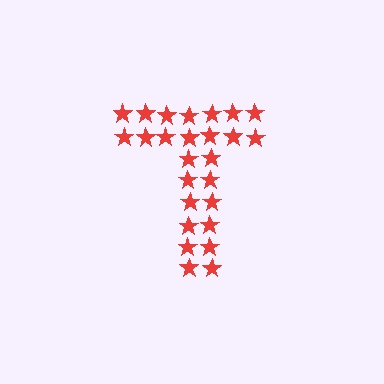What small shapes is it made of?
It is made of small stars.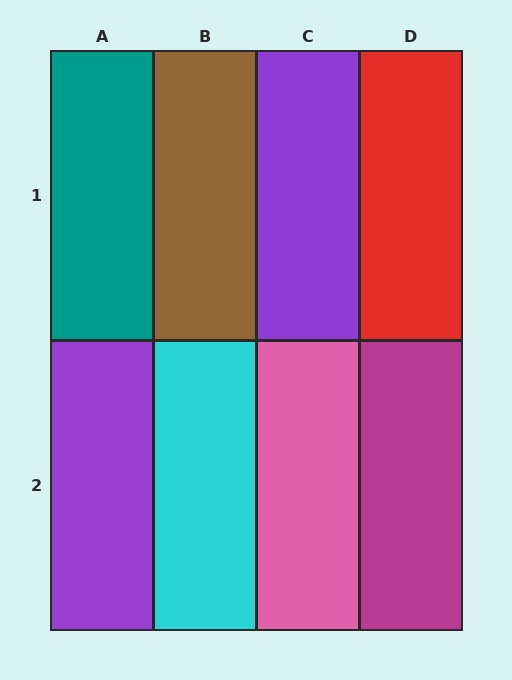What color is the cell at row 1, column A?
Teal.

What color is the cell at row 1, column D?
Red.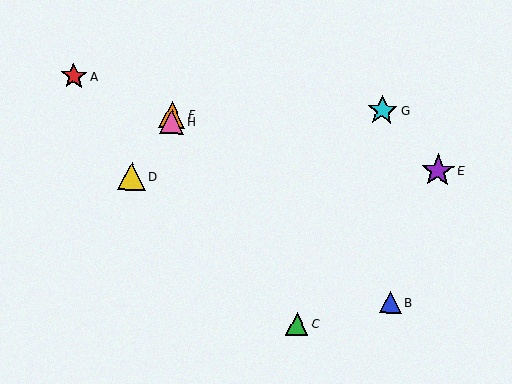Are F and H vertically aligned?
Yes, both are at x≈172.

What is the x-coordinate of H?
Object H is at x≈172.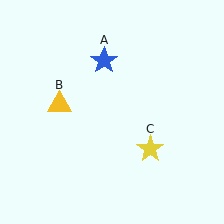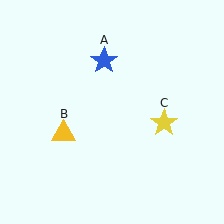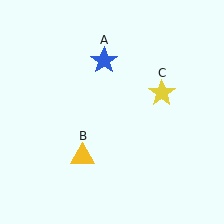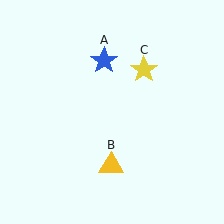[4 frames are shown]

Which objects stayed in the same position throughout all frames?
Blue star (object A) remained stationary.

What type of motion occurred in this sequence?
The yellow triangle (object B), yellow star (object C) rotated counterclockwise around the center of the scene.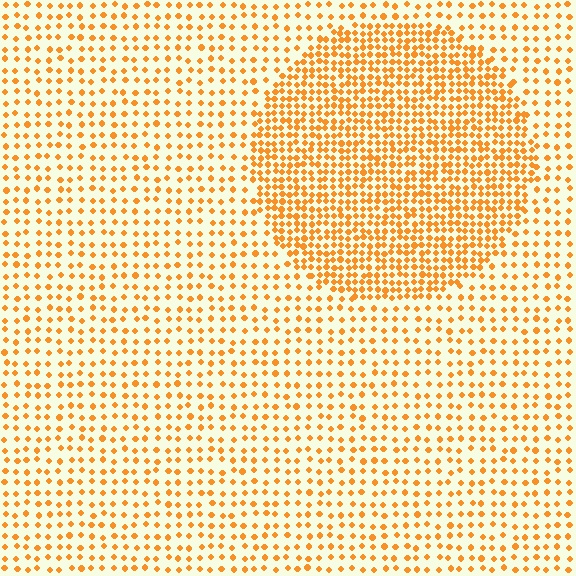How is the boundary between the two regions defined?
The boundary is defined by a change in element density (approximately 2.2x ratio). All elements are the same color, size, and shape.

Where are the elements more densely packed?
The elements are more densely packed inside the circle boundary.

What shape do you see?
I see a circle.